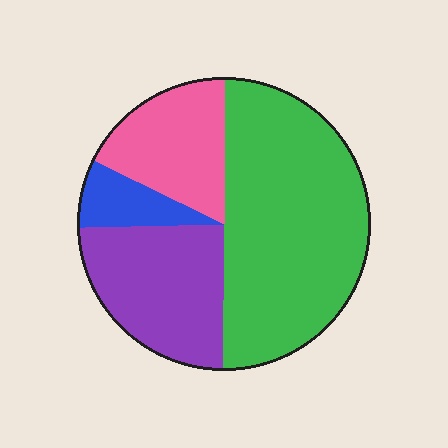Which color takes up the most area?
Green, at roughly 50%.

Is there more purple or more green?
Green.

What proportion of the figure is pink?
Pink covers about 20% of the figure.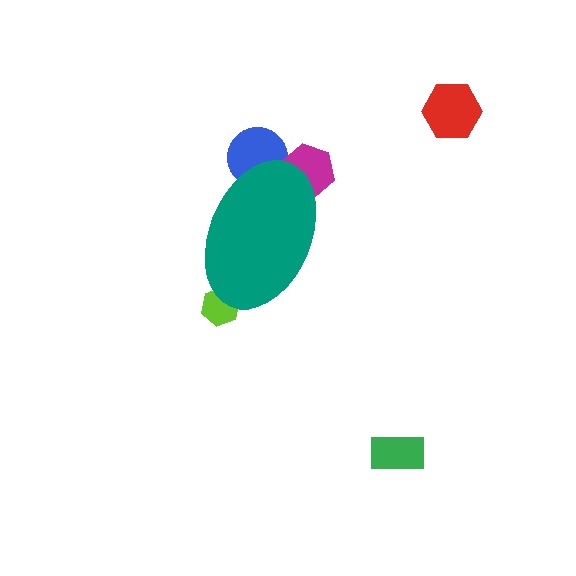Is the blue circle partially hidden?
Yes, the blue circle is partially hidden behind the teal ellipse.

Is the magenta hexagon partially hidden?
Yes, the magenta hexagon is partially hidden behind the teal ellipse.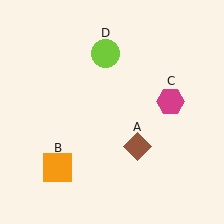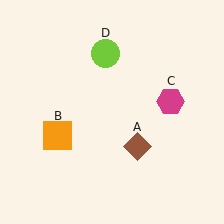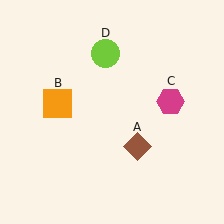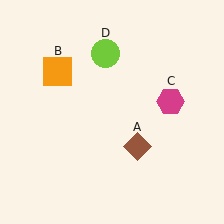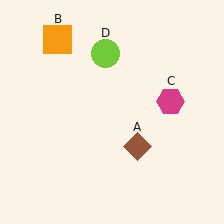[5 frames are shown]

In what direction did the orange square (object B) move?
The orange square (object B) moved up.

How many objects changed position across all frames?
1 object changed position: orange square (object B).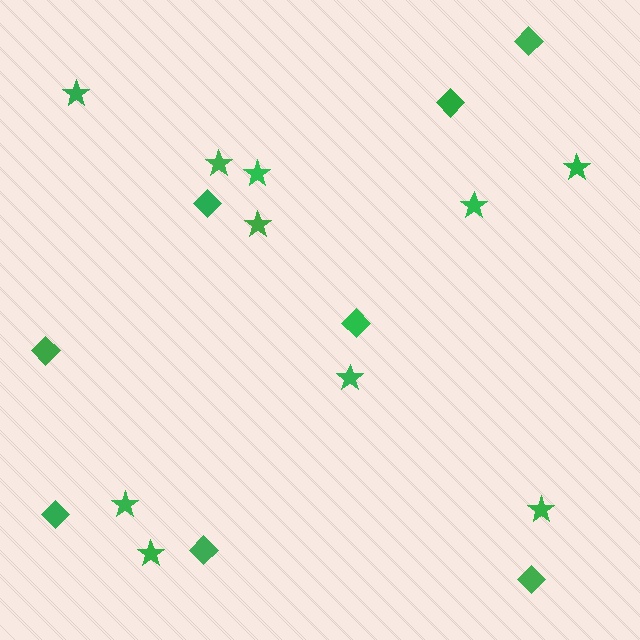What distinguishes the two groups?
There are 2 groups: one group of diamonds (8) and one group of stars (10).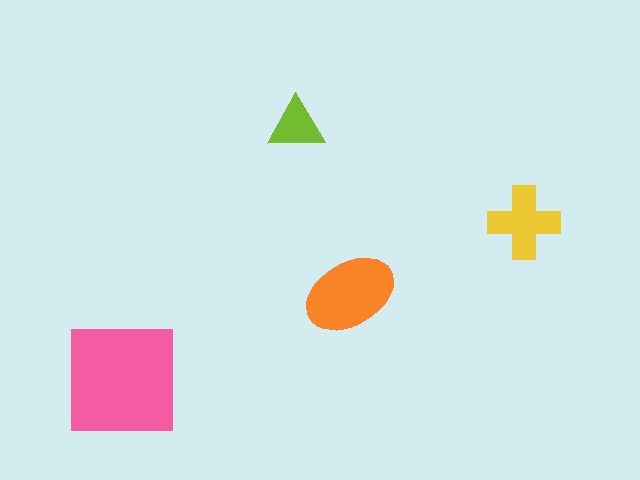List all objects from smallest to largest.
The lime triangle, the yellow cross, the orange ellipse, the pink square.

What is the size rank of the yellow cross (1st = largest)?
3rd.